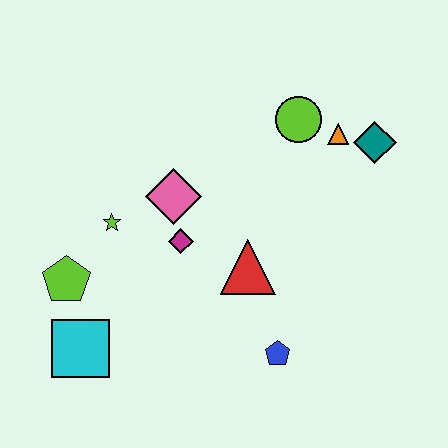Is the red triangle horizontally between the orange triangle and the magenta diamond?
Yes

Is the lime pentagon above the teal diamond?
No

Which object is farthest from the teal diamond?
The cyan square is farthest from the teal diamond.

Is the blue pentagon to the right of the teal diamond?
No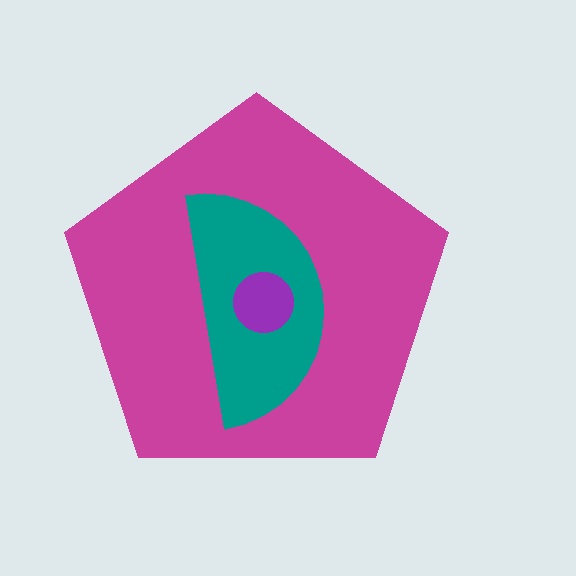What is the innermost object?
The purple circle.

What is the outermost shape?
The magenta pentagon.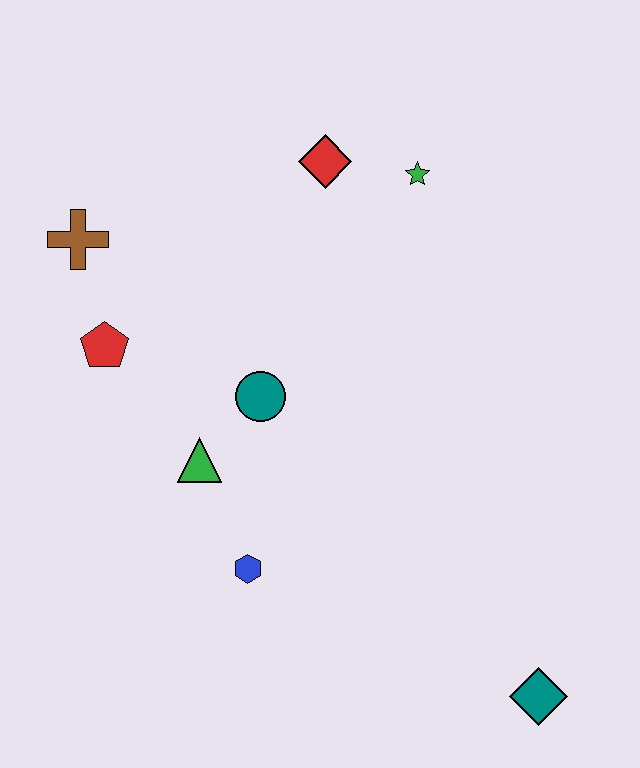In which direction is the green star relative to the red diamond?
The green star is to the right of the red diamond.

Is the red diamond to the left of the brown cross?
No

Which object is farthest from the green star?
The teal diamond is farthest from the green star.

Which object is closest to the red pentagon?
The brown cross is closest to the red pentagon.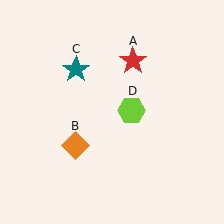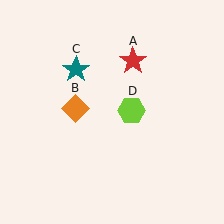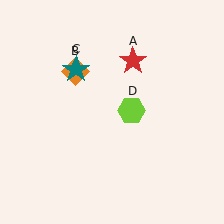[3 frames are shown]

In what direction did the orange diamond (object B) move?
The orange diamond (object B) moved up.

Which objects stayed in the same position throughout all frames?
Red star (object A) and teal star (object C) and lime hexagon (object D) remained stationary.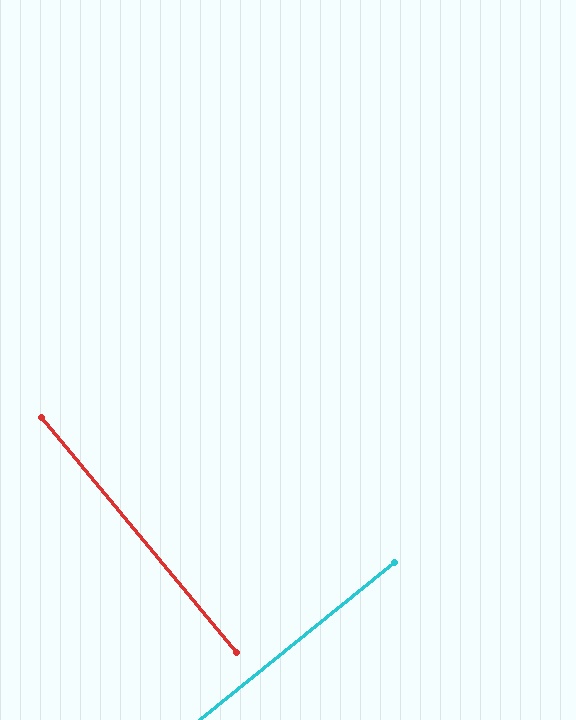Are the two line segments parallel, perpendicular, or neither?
Perpendicular — they meet at approximately 89°.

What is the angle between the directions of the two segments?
Approximately 89 degrees.